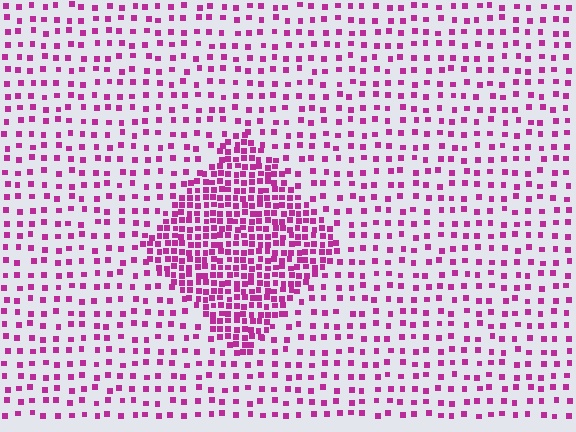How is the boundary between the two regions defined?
The boundary is defined by a change in element density (approximately 2.7x ratio). All elements are the same color, size, and shape.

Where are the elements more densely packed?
The elements are more densely packed inside the diamond boundary.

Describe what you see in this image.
The image contains small magenta elements arranged at two different densities. A diamond-shaped region is visible where the elements are more densely packed than the surrounding area.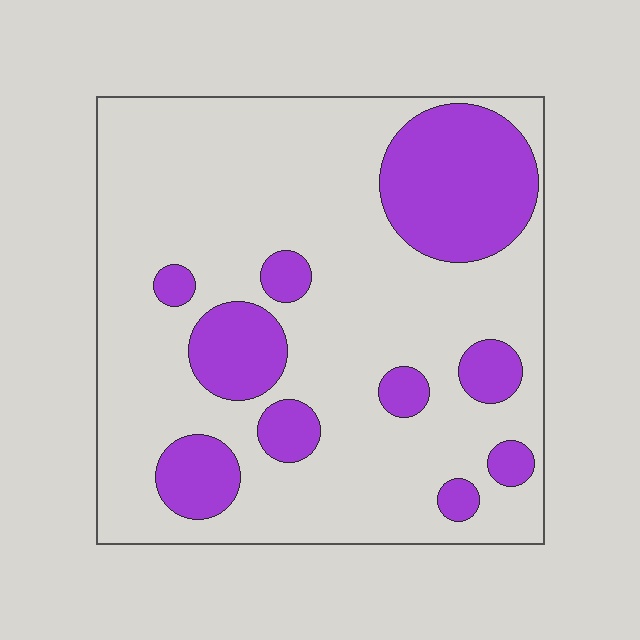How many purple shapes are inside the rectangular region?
10.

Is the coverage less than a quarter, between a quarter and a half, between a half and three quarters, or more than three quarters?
Less than a quarter.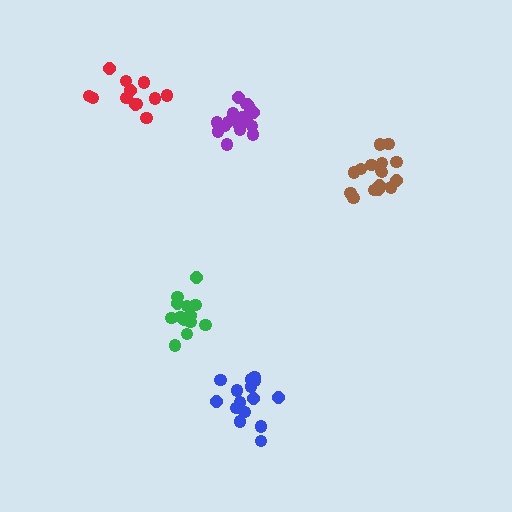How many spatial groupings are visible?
There are 5 spatial groupings.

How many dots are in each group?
Group 1: 15 dots, Group 2: 18 dots, Group 3: 15 dots, Group 4: 12 dots, Group 5: 16 dots (76 total).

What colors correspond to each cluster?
The clusters are colored: green, purple, blue, red, brown.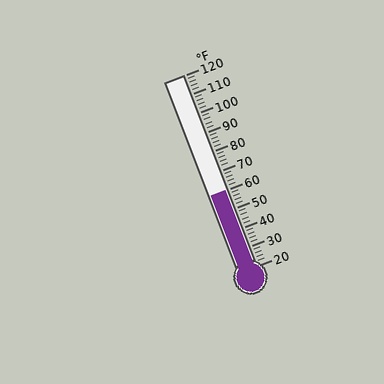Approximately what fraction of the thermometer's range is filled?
The thermometer is filled to approximately 40% of its range.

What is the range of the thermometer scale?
The thermometer scale ranges from 20°F to 120°F.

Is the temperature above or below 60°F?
The temperature is at 60°F.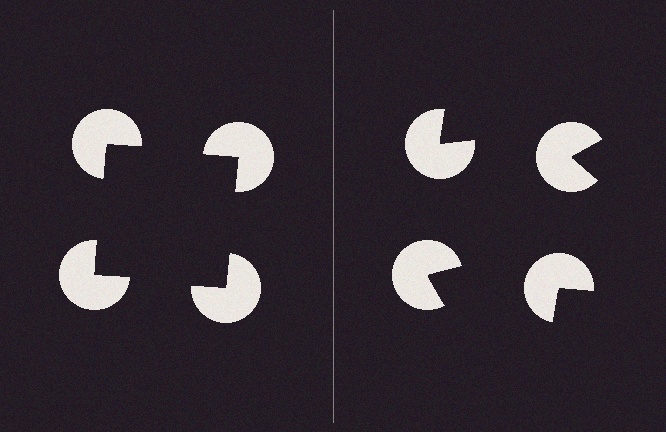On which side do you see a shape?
An illusory square appears on the left side. On the right side the wedge cuts are rotated, so no coherent shape forms.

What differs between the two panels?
The pac-man discs are positioned identically on both sides; only the wedge orientations differ. On the left they align to a square; on the right they are misaligned.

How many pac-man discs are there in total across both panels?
8 — 4 on each side.